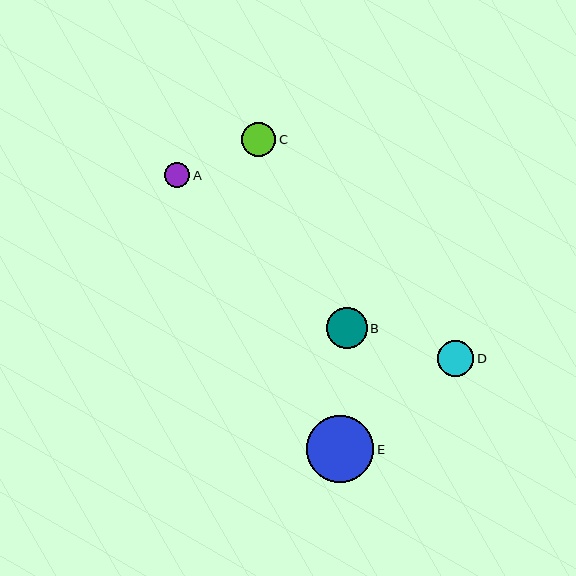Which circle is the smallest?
Circle A is the smallest with a size of approximately 25 pixels.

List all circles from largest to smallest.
From largest to smallest: E, B, D, C, A.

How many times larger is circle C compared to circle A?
Circle C is approximately 1.4 times the size of circle A.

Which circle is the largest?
Circle E is the largest with a size of approximately 67 pixels.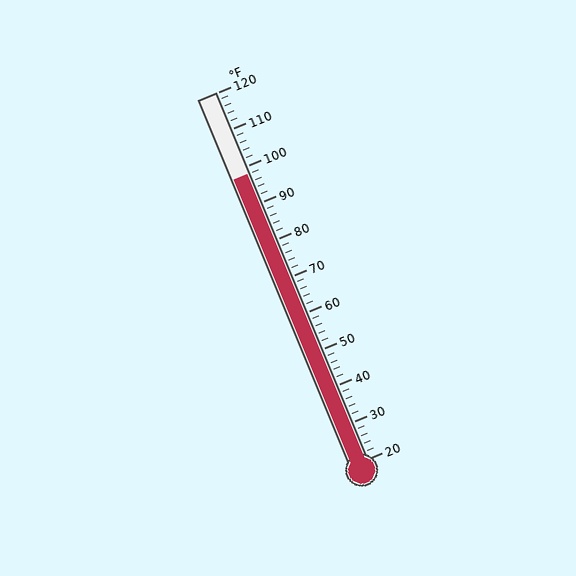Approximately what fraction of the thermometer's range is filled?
The thermometer is filled to approximately 80% of its range.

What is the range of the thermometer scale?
The thermometer scale ranges from 20°F to 120°F.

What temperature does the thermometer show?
The thermometer shows approximately 98°F.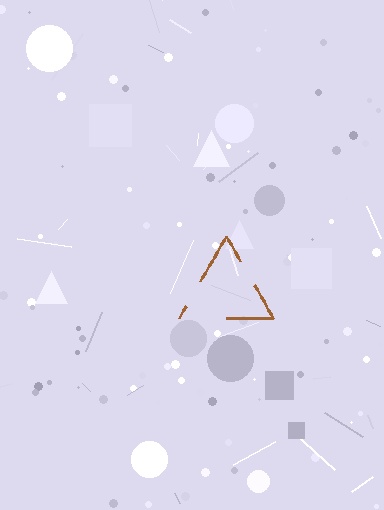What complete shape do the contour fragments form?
The contour fragments form a triangle.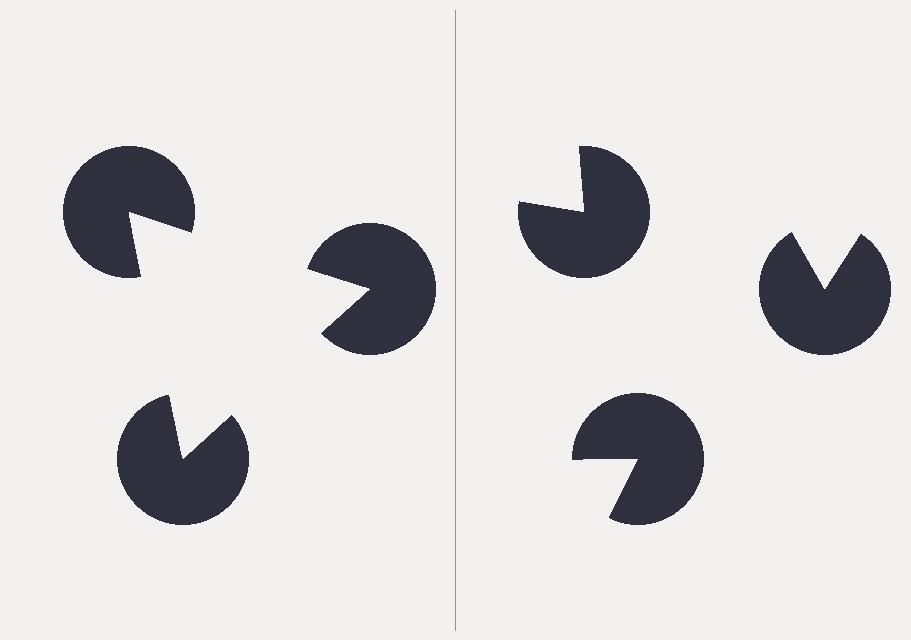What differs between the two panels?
The pac-man discs are positioned identically on both sides; only the wedge orientations differ. On the left they align to a triangle; on the right they are misaligned.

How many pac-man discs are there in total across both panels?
6 — 3 on each side.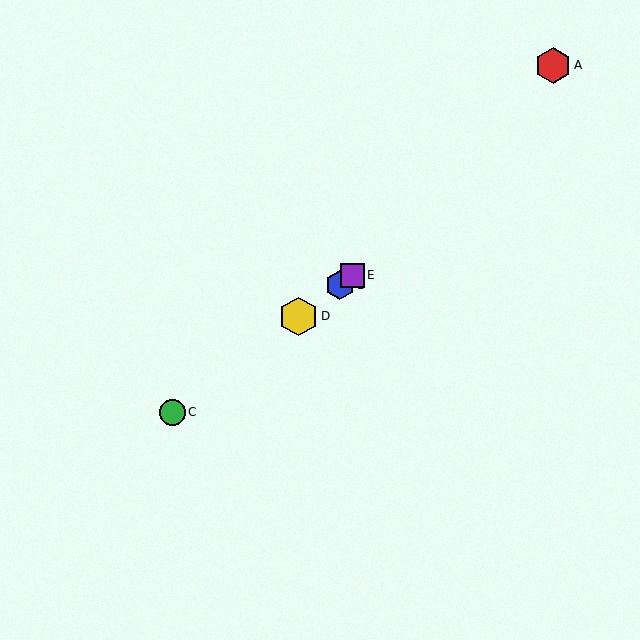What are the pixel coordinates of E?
Object E is at (352, 275).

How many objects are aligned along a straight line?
4 objects (B, C, D, E) are aligned along a straight line.